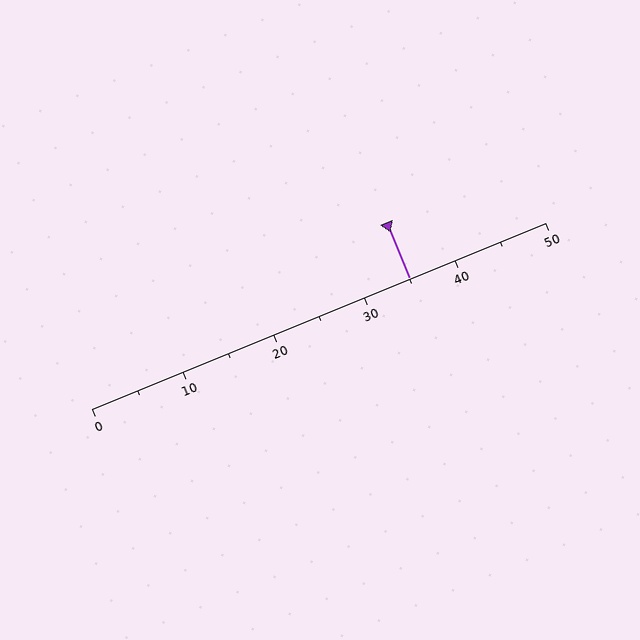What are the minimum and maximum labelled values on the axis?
The axis runs from 0 to 50.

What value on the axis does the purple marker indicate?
The marker indicates approximately 35.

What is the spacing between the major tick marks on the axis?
The major ticks are spaced 10 apart.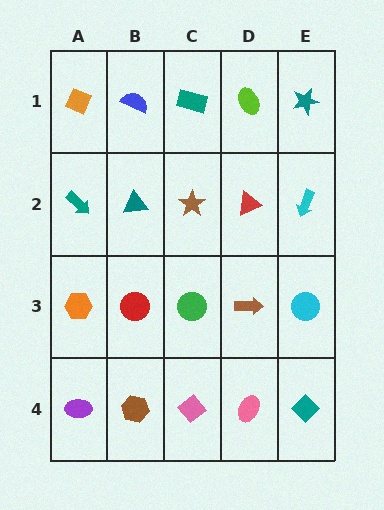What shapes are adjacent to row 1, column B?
A teal triangle (row 2, column B), an orange diamond (row 1, column A), a teal rectangle (row 1, column C).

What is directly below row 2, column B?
A red circle.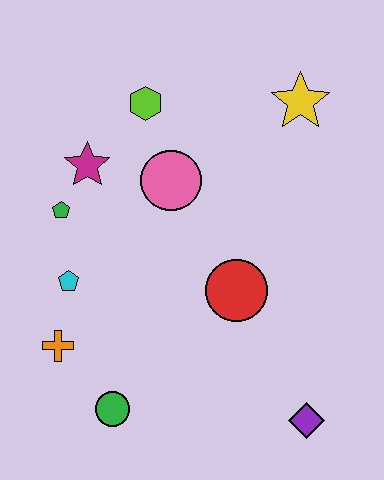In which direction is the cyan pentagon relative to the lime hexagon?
The cyan pentagon is below the lime hexagon.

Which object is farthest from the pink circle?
The purple diamond is farthest from the pink circle.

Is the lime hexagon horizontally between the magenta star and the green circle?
No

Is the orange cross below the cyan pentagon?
Yes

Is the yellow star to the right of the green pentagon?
Yes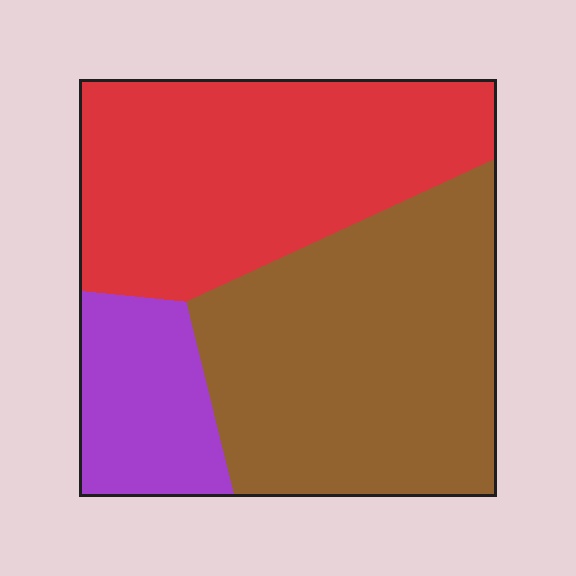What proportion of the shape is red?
Red takes up between a quarter and a half of the shape.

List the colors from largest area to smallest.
From largest to smallest: brown, red, purple.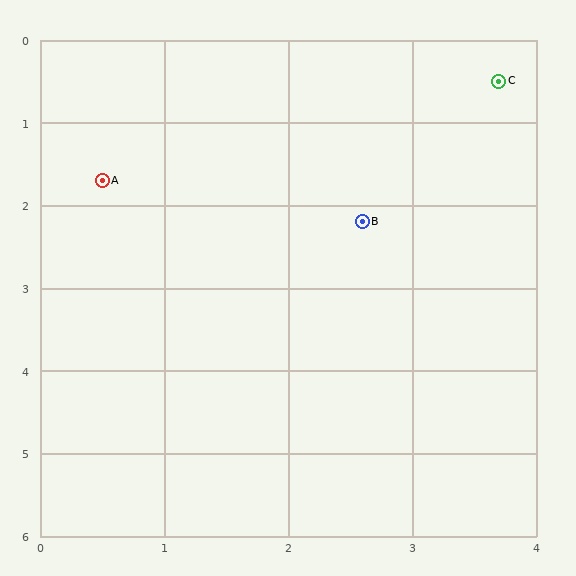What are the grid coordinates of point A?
Point A is at approximately (0.5, 1.7).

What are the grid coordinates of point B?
Point B is at approximately (2.6, 2.2).